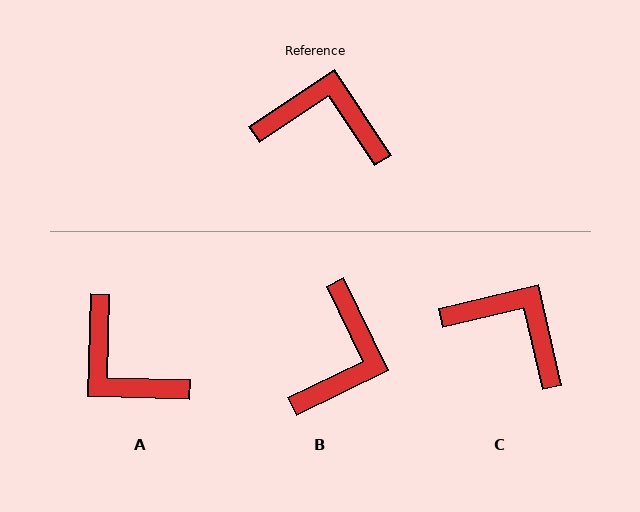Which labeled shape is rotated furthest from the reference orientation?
A, about 145 degrees away.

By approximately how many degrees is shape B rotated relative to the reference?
Approximately 98 degrees clockwise.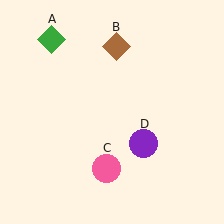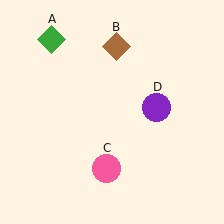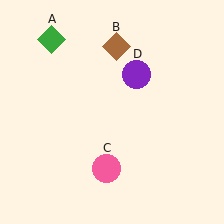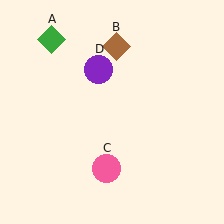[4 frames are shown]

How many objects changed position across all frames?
1 object changed position: purple circle (object D).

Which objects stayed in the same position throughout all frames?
Green diamond (object A) and brown diamond (object B) and pink circle (object C) remained stationary.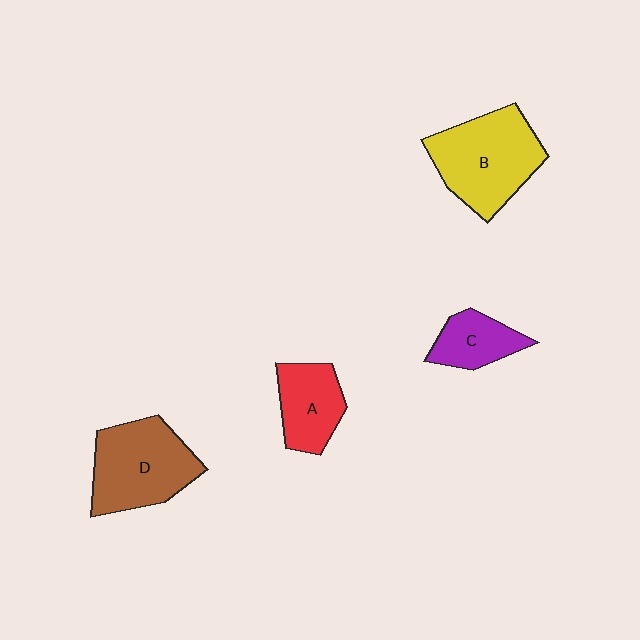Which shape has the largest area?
Shape B (yellow).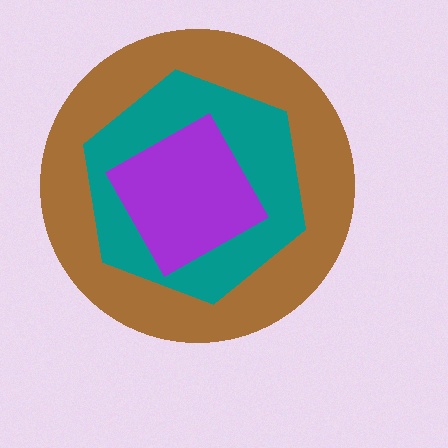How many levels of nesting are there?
3.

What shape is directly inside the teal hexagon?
The purple diamond.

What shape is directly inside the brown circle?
The teal hexagon.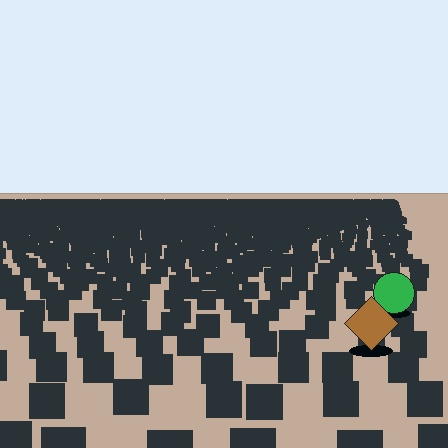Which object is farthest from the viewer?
The green circle is farthest from the viewer. It appears smaller and the ground texture around it is denser.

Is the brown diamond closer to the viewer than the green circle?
Yes. The brown diamond is closer — you can tell from the texture gradient: the ground texture is coarser near it.